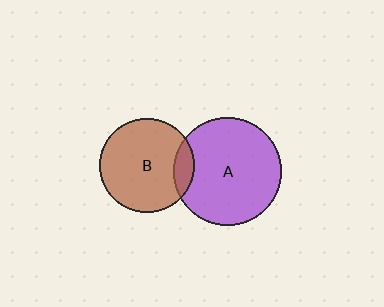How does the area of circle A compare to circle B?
Approximately 1.3 times.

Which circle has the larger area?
Circle A (purple).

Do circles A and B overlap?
Yes.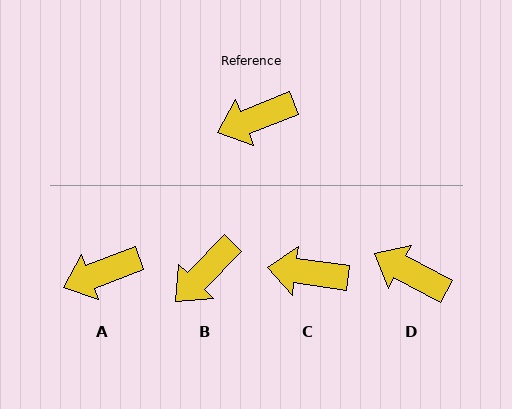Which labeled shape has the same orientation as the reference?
A.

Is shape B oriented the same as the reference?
No, it is off by about 24 degrees.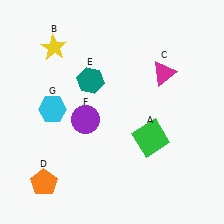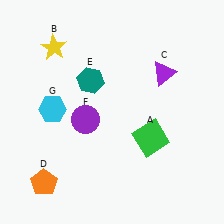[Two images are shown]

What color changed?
The triangle (C) changed from magenta in Image 1 to purple in Image 2.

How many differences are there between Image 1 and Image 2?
There is 1 difference between the two images.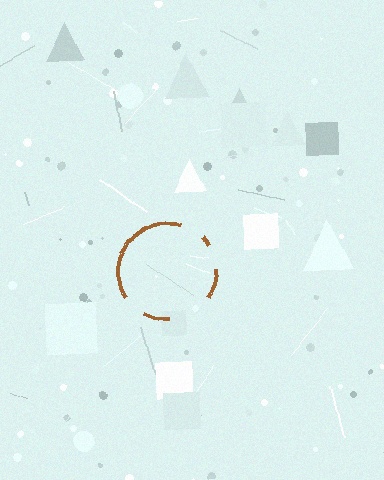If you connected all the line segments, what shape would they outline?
They would outline a circle.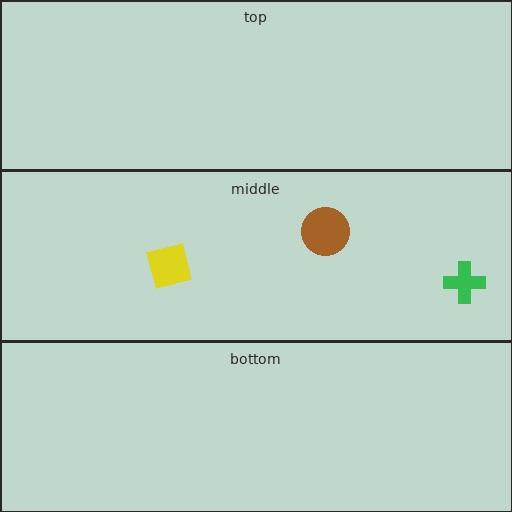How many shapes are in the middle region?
3.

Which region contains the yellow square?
The middle region.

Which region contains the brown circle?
The middle region.